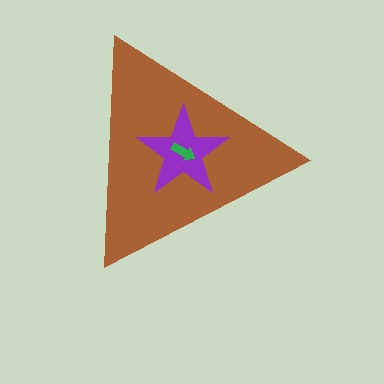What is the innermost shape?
The green arrow.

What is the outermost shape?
The brown triangle.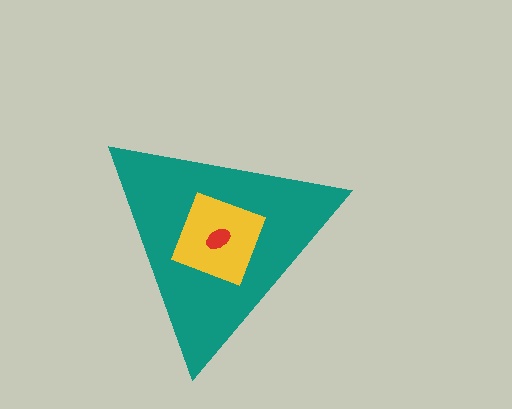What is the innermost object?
The red ellipse.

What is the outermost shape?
The teal triangle.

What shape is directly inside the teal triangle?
The yellow diamond.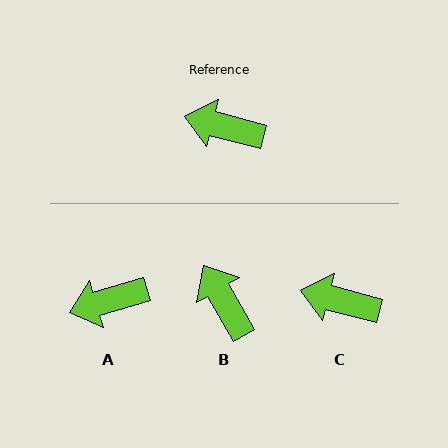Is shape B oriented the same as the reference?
No, it is off by about 46 degrees.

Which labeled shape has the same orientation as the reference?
C.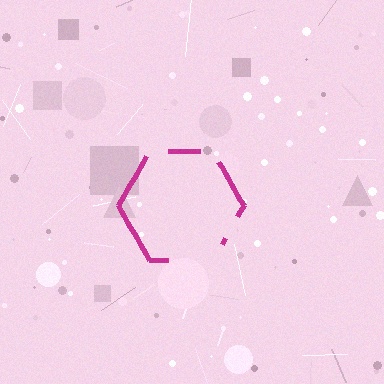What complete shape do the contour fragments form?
The contour fragments form a hexagon.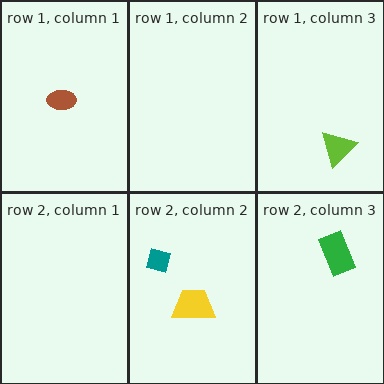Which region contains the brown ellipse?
The row 1, column 1 region.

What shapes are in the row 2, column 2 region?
The teal square, the yellow trapezoid.